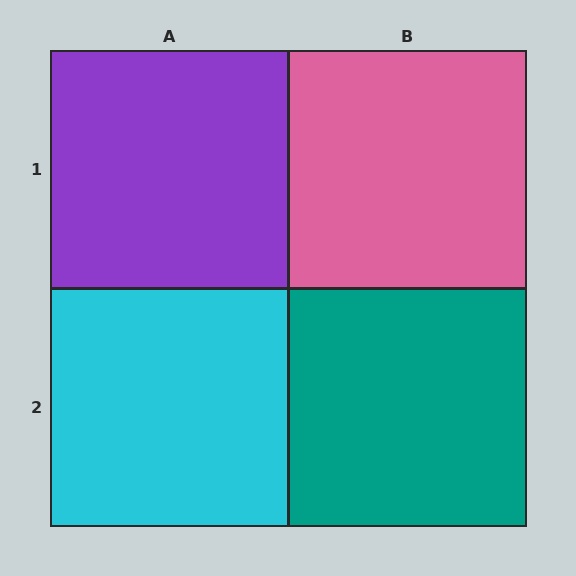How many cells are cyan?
1 cell is cyan.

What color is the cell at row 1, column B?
Pink.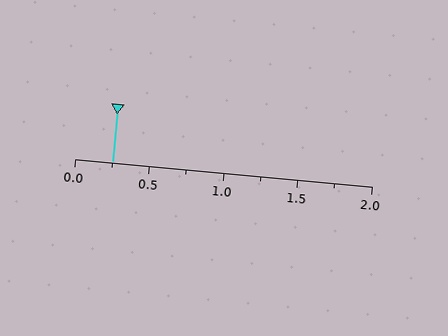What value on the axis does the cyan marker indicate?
The marker indicates approximately 0.25.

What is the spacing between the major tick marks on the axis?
The major ticks are spaced 0.5 apart.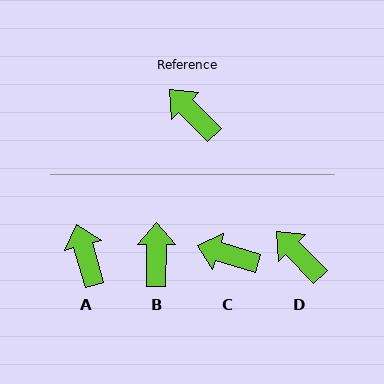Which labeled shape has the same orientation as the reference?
D.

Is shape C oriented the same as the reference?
No, it is off by about 29 degrees.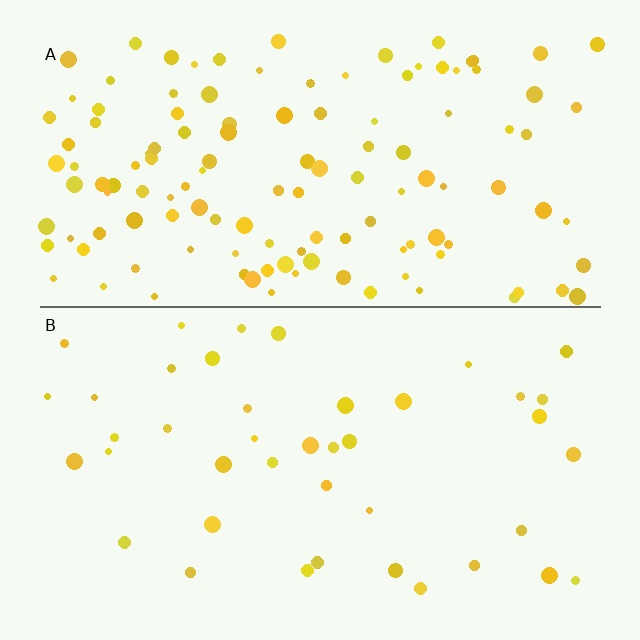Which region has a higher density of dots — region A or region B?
A (the top).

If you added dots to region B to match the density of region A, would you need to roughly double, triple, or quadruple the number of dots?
Approximately triple.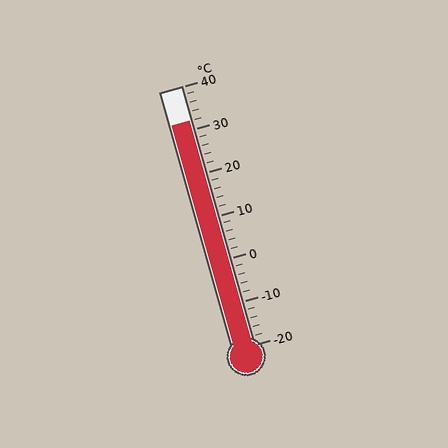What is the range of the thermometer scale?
The thermometer scale ranges from -20°C to 40°C.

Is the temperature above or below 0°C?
The temperature is above 0°C.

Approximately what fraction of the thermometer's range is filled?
The thermometer is filled to approximately 85% of its range.